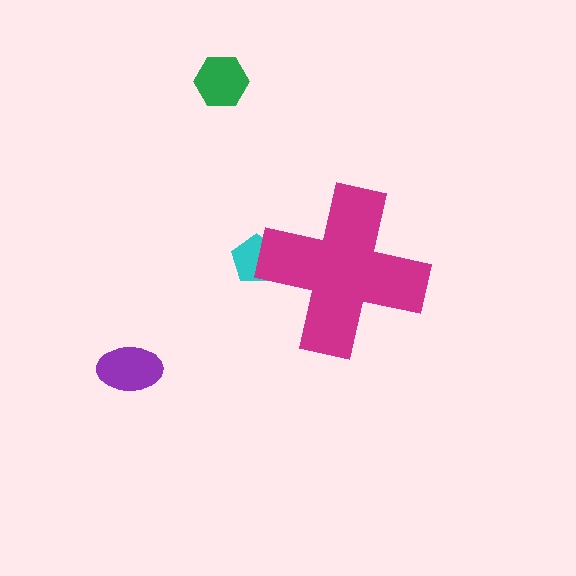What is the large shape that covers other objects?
A magenta cross.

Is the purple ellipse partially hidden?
No, the purple ellipse is fully visible.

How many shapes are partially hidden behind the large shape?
1 shape is partially hidden.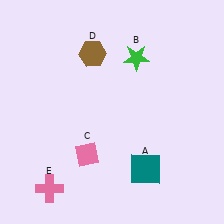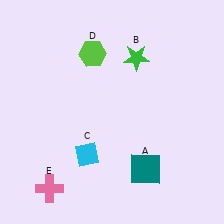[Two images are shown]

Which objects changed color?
C changed from pink to cyan. D changed from brown to lime.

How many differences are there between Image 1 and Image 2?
There are 2 differences between the two images.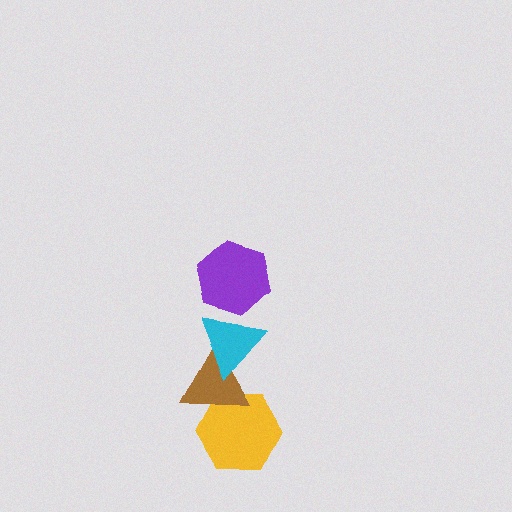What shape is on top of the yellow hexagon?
The brown triangle is on top of the yellow hexagon.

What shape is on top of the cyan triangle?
The purple hexagon is on top of the cyan triangle.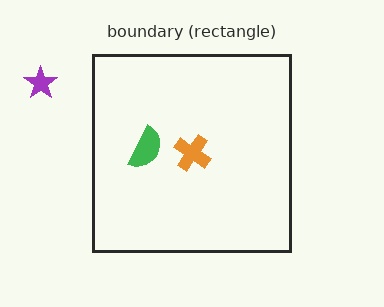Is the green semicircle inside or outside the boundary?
Inside.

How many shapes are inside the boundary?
2 inside, 1 outside.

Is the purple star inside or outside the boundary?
Outside.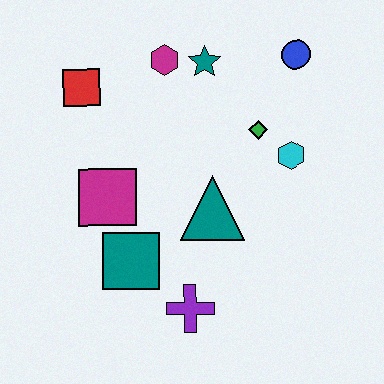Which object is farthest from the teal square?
The blue circle is farthest from the teal square.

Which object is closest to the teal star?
The magenta hexagon is closest to the teal star.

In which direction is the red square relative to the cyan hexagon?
The red square is to the left of the cyan hexagon.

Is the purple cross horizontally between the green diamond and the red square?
Yes